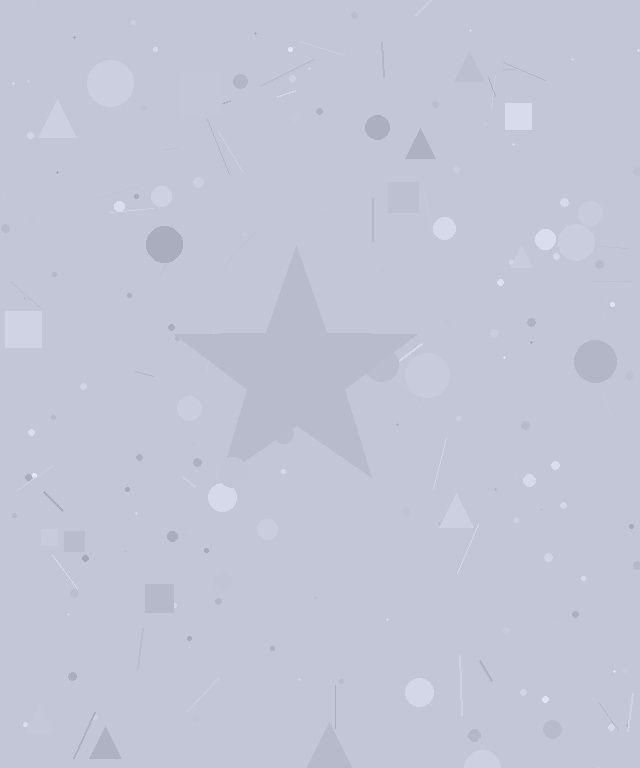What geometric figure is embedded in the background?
A star is embedded in the background.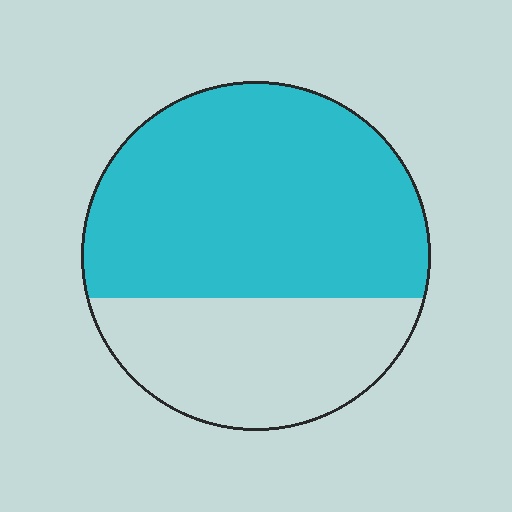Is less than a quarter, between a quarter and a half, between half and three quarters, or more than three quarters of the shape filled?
Between half and three quarters.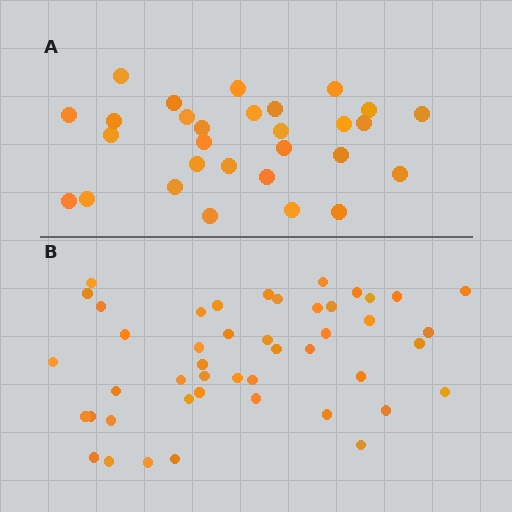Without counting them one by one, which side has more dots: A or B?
Region B (the bottom region) has more dots.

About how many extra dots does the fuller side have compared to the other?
Region B has approximately 15 more dots than region A.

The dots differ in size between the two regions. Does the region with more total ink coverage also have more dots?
No. Region A has more total ink coverage because its dots are larger, but region B actually contains more individual dots. Total area can be misleading — the number of items is what matters here.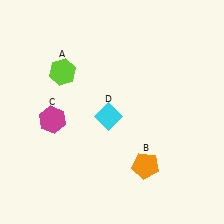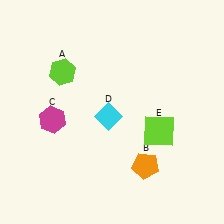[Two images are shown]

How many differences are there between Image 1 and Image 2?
There is 1 difference between the two images.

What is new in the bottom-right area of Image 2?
A lime square (E) was added in the bottom-right area of Image 2.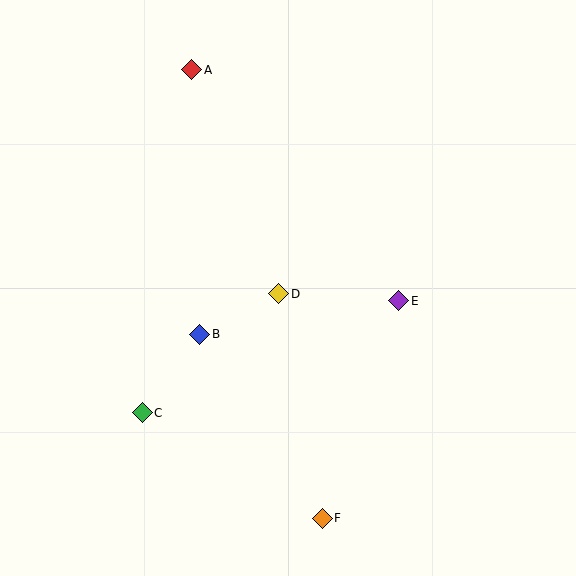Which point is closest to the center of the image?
Point D at (279, 294) is closest to the center.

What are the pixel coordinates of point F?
Point F is at (322, 518).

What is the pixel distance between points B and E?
The distance between B and E is 202 pixels.